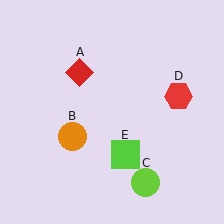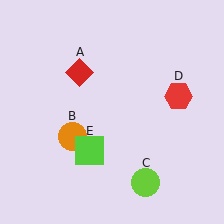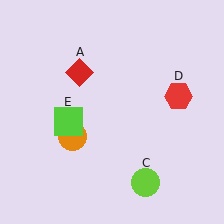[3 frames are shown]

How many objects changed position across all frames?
1 object changed position: lime square (object E).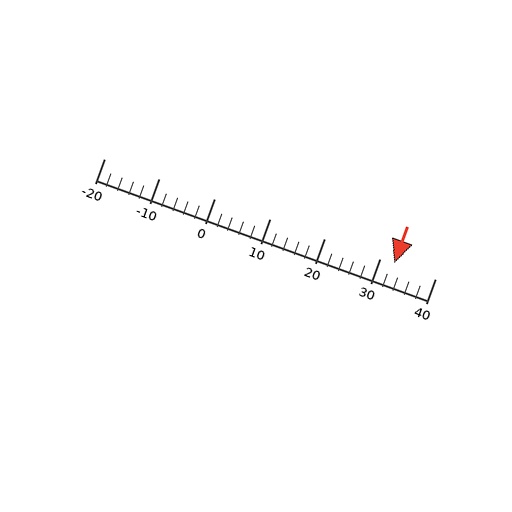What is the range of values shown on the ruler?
The ruler shows values from -20 to 40.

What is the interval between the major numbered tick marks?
The major tick marks are spaced 10 units apart.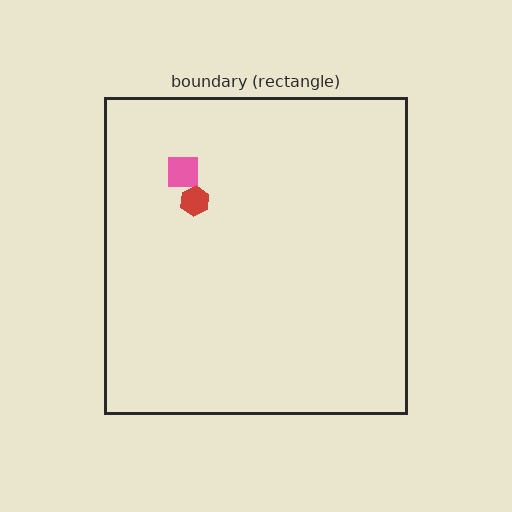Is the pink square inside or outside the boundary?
Inside.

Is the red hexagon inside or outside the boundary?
Inside.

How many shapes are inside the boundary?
2 inside, 0 outside.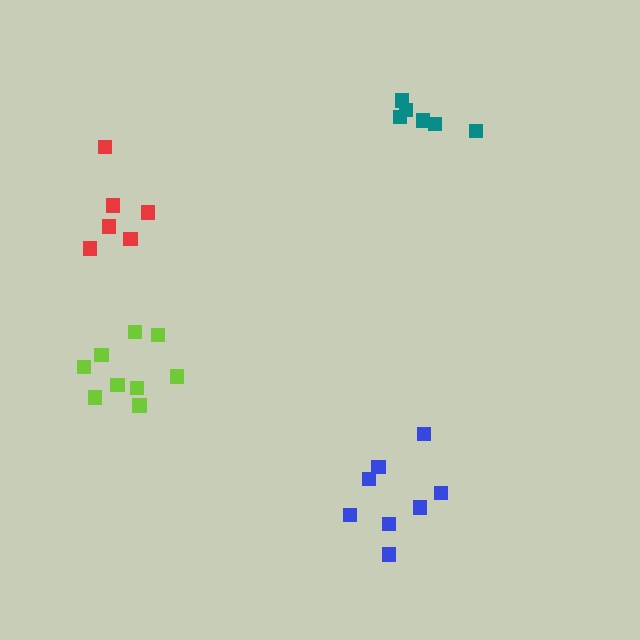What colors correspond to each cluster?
The clusters are colored: teal, lime, red, blue.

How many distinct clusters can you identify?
There are 4 distinct clusters.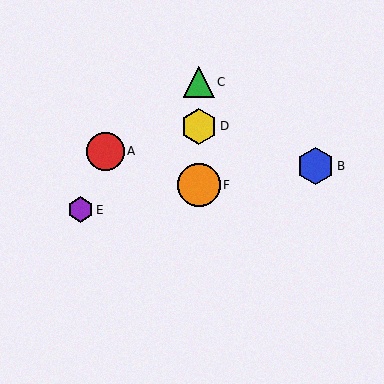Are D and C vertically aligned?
Yes, both are at x≈199.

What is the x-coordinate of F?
Object F is at x≈199.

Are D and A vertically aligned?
No, D is at x≈199 and A is at x≈105.